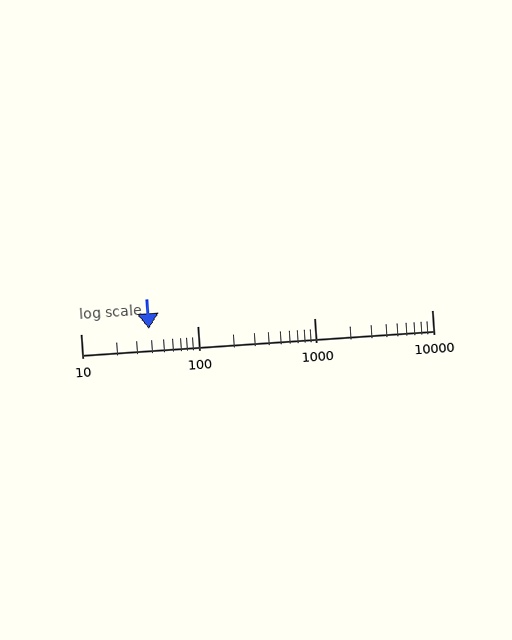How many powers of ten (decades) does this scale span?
The scale spans 3 decades, from 10 to 10000.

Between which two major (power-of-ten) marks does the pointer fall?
The pointer is between 10 and 100.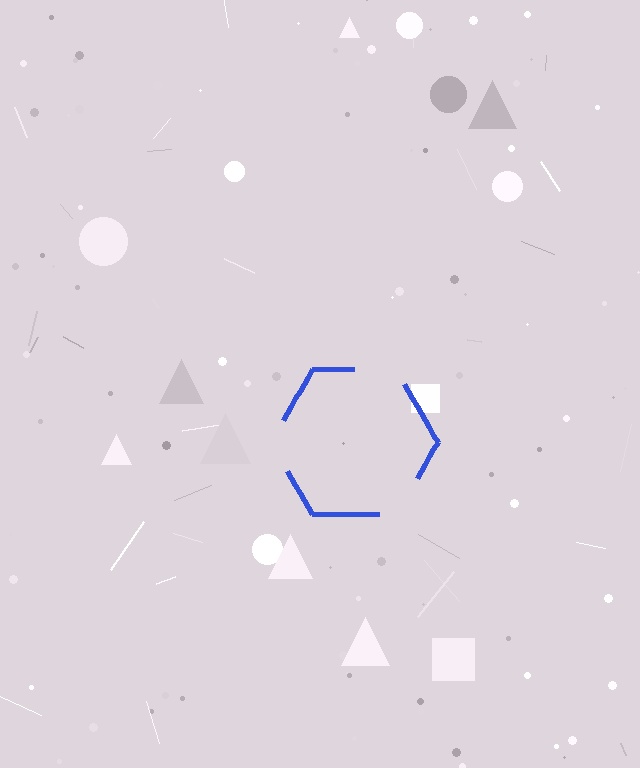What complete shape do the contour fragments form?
The contour fragments form a hexagon.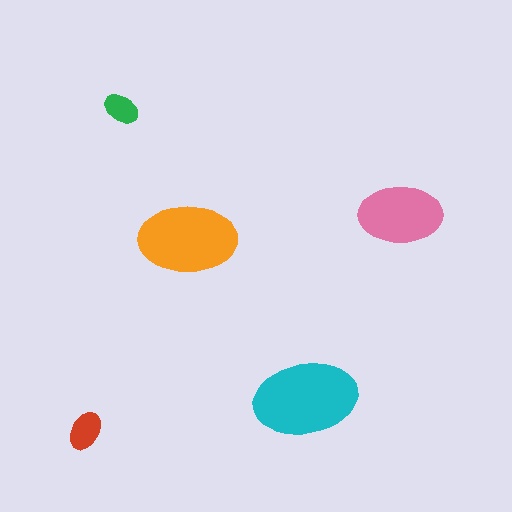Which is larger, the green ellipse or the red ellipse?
The red one.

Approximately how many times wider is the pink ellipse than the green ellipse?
About 2.5 times wider.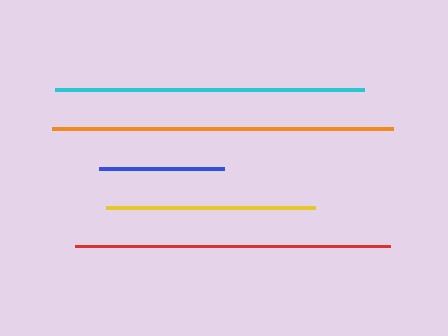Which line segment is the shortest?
The blue line is the shortest at approximately 125 pixels.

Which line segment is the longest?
The orange line is the longest at approximately 341 pixels.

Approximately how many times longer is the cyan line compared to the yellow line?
The cyan line is approximately 1.5 times the length of the yellow line.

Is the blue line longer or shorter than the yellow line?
The yellow line is longer than the blue line.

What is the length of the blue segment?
The blue segment is approximately 125 pixels long.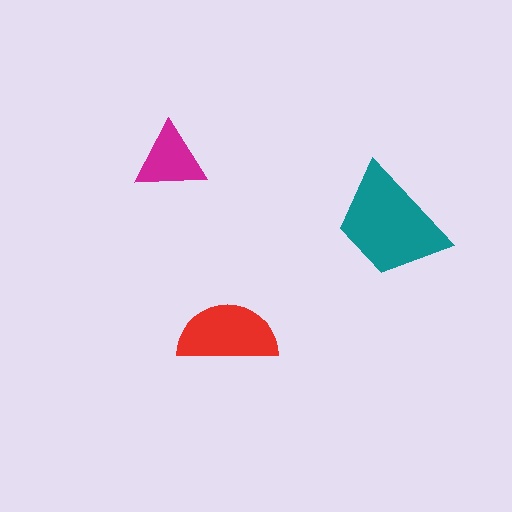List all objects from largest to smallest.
The teal trapezoid, the red semicircle, the magenta triangle.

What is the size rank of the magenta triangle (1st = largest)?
3rd.